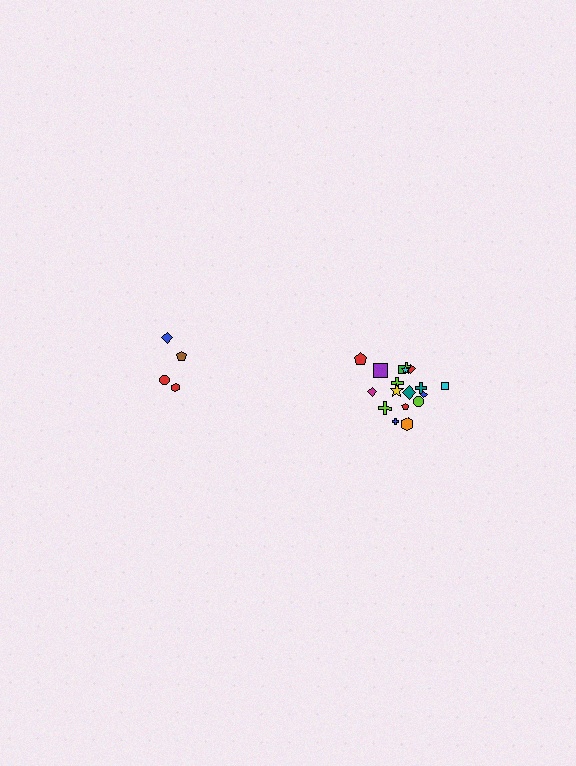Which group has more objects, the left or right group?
The right group.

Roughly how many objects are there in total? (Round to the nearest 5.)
Roughly 20 objects in total.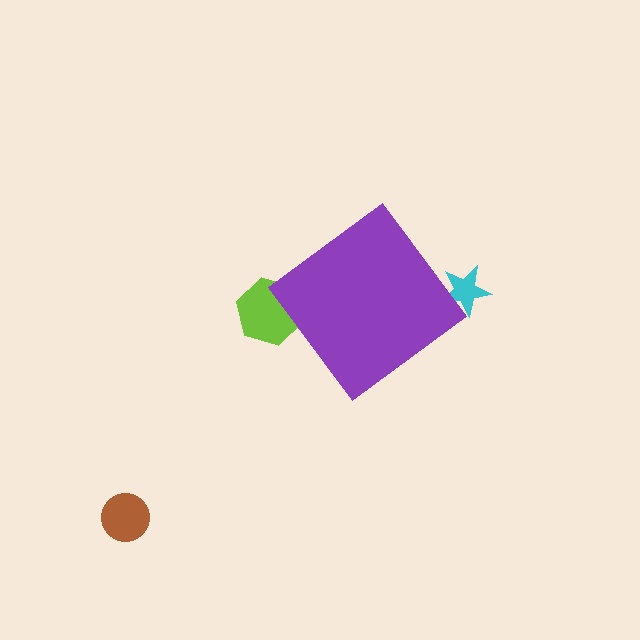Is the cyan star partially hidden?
Yes, the cyan star is partially hidden behind the purple diamond.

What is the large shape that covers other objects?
A purple diamond.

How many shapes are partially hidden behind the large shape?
2 shapes are partially hidden.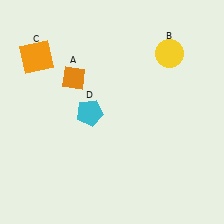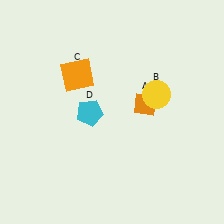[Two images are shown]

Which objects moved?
The objects that moved are: the orange diamond (A), the yellow circle (B), the orange square (C).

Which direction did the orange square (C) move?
The orange square (C) moved right.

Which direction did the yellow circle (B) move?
The yellow circle (B) moved down.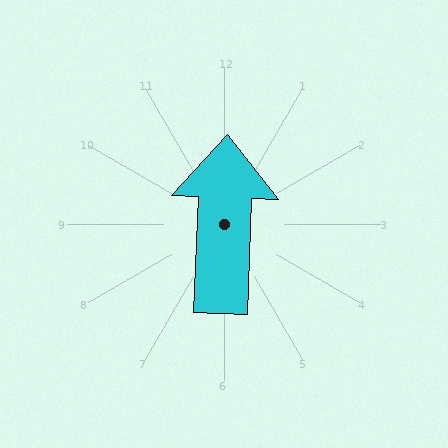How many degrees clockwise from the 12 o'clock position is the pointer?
Approximately 2 degrees.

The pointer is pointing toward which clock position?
Roughly 12 o'clock.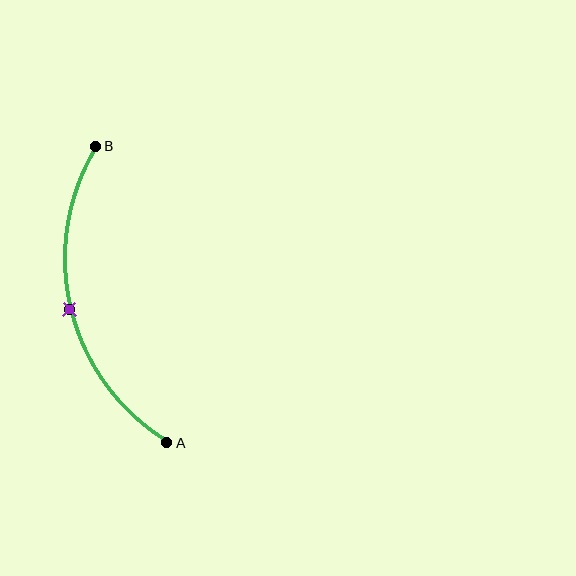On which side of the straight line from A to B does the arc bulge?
The arc bulges to the left of the straight line connecting A and B.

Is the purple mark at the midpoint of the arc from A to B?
Yes. The purple mark lies on the arc at equal arc-length from both A and B — it is the arc midpoint.